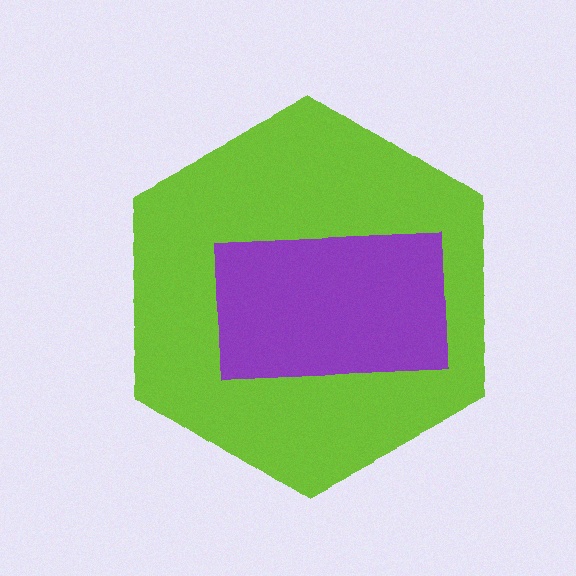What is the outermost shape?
The lime hexagon.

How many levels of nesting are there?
2.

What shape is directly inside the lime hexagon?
The purple rectangle.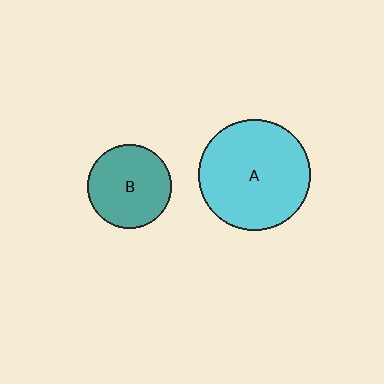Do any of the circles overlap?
No, none of the circles overlap.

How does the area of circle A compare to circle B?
Approximately 1.8 times.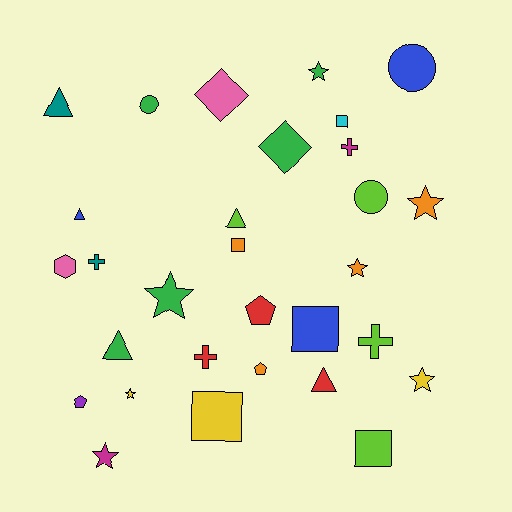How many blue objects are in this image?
There are 3 blue objects.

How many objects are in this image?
There are 30 objects.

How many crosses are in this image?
There are 4 crosses.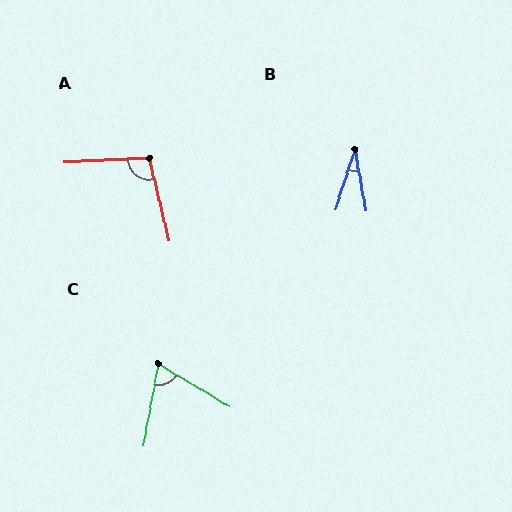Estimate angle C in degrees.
Approximately 70 degrees.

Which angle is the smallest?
B, at approximately 28 degrees.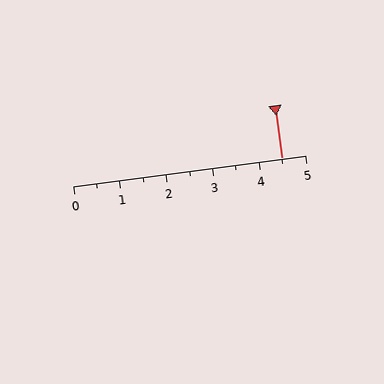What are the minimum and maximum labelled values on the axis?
The axis runs from 0 to 5.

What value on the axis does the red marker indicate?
The marker indicates approximately 4.5.